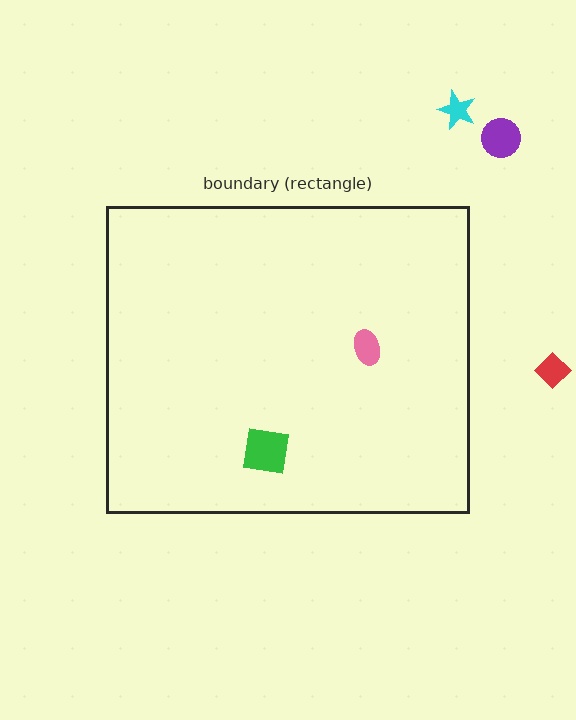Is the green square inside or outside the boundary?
Inside.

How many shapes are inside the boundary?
2 inside, 3 outside.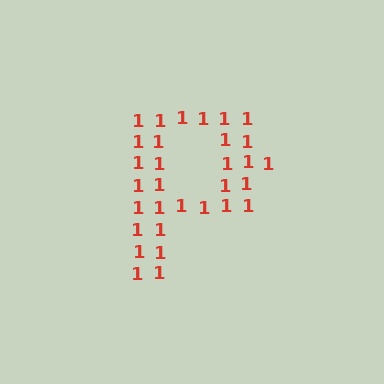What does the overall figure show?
The overall figure shows the letter P.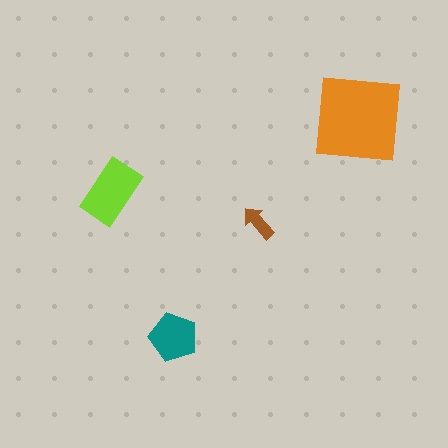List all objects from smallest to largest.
The brown arrow, the teal pentagon, the lime rectangle, the orange square.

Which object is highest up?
The orange square is topmost.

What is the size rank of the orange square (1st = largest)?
1st.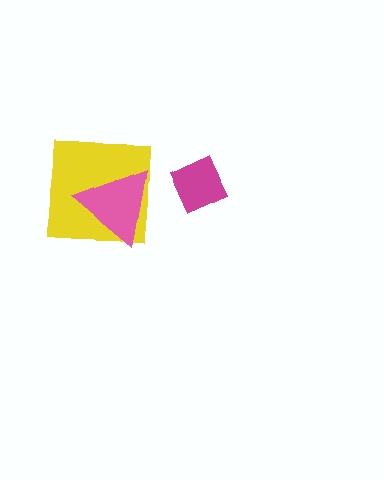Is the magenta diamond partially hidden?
No, no other shape covers it.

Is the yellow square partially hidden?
Yes, it is partially covered by another shape.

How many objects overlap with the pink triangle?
1 object overlaps with the pink triangle.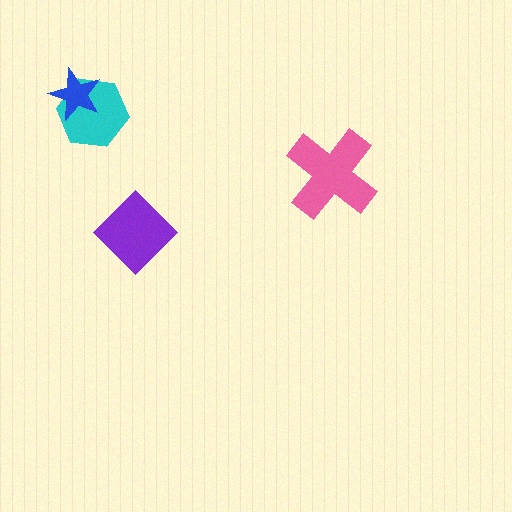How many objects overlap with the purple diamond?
0 objects overlap with the purple diamond.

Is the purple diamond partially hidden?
No, no other shape covers it.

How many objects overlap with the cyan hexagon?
1 object overlaps with the cyan hexagon.